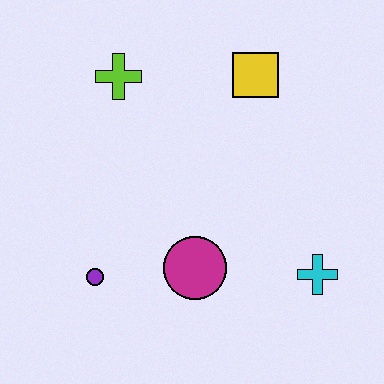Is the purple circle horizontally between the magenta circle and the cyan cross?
No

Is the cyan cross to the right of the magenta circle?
Yes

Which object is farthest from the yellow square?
The purple circle is farthest from the yellow square.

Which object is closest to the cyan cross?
The magenta circle is closest to the cyan cross.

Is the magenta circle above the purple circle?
Yes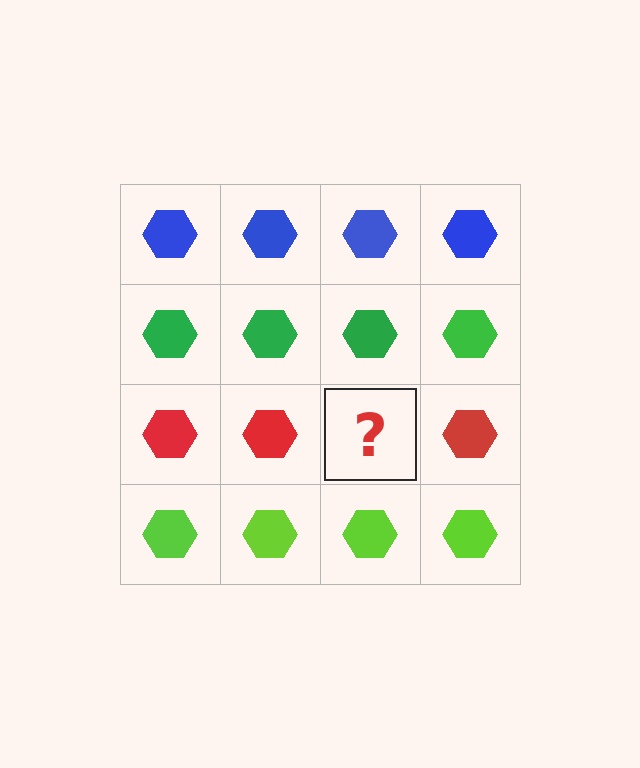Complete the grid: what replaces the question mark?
The question mark should be replaced with a red hexagon.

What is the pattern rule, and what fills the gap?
The rule is that each row has a consistent color. The gap should be filled with a red hexagon.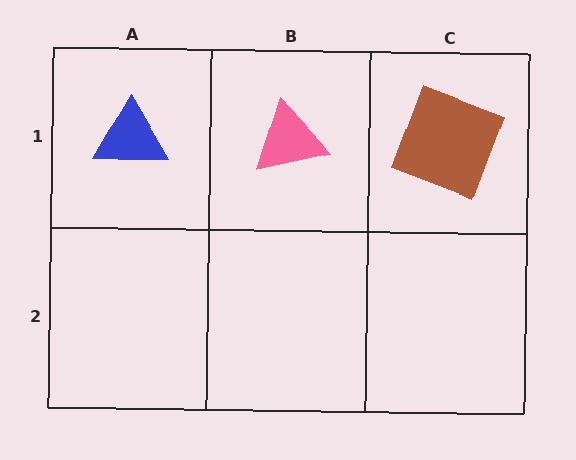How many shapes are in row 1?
3 shapes.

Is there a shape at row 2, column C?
No, that cell is empty.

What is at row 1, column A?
A blue triangle.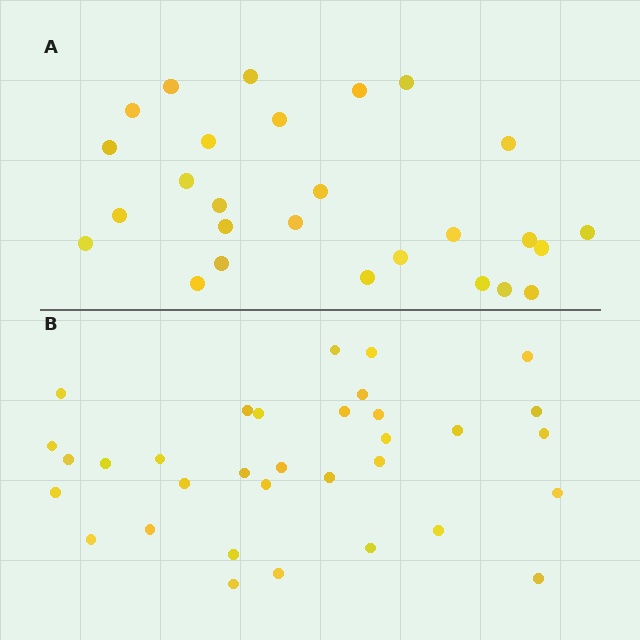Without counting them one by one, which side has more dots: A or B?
Region B (the bottom region) has more dots.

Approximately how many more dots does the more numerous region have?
Region B has about 6 more dots than region A.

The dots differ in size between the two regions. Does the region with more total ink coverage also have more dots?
No. Region A has more total ink coverage because its dots are larger, but region B actually contains more individual dots. Total area can be misleading — the number of items is what matters here.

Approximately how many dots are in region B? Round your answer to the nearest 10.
About 30 dots. (The exact count is 33, which rounds to 30.)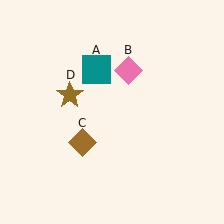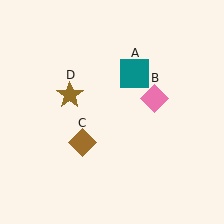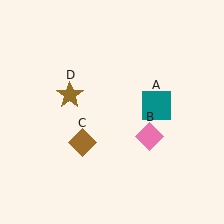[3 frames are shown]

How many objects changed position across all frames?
2 objects changed position: teal square (object A), pink diamond (object B).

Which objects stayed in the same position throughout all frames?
Brown diamond (object C) and brown star (object D) remained stationary.